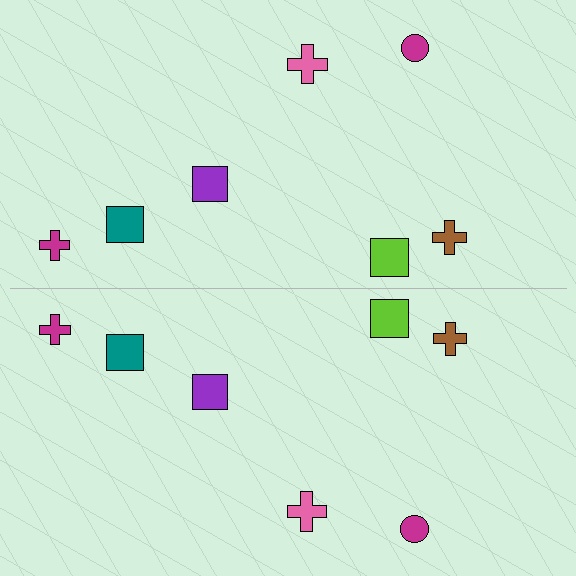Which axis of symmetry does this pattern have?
The pattern has a horizontal axis of symmetry running through the center of the image.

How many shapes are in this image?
There are 14 shapes in this image.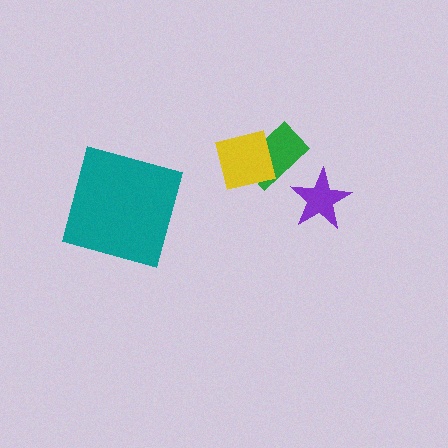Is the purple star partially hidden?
No, no other shape covers it.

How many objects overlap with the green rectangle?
1 object overlaps with the green rectangle.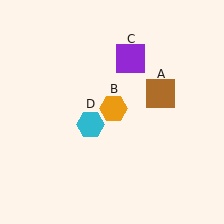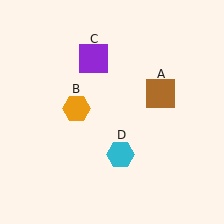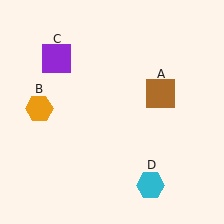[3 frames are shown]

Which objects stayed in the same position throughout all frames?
Brown square (object A) remained stationary.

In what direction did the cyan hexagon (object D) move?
The cyan hexagon (object D) moved down and to the right.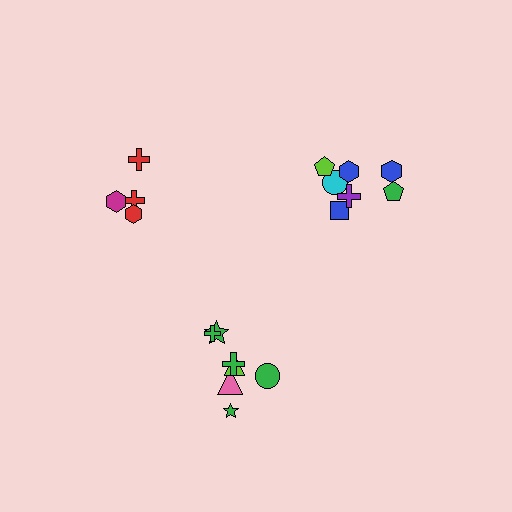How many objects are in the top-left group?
There are 4 objects.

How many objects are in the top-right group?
There are 7 objects.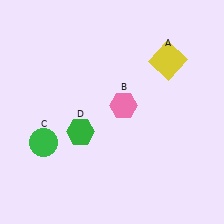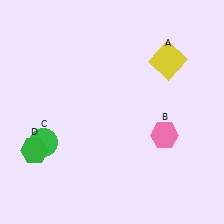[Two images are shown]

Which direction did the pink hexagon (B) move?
The pink hexagon (B) moved right.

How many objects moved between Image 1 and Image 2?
2 objects moved between the two images.